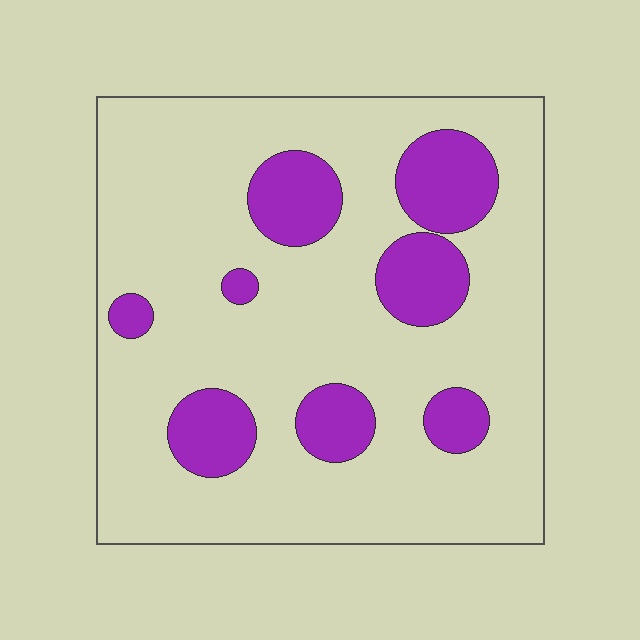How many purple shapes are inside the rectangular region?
8.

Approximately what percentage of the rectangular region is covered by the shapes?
Approximately 20%.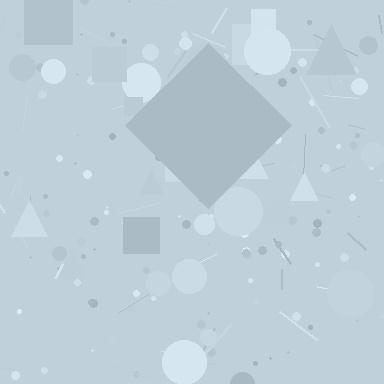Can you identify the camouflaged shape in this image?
The camouflaged shape is a diamond.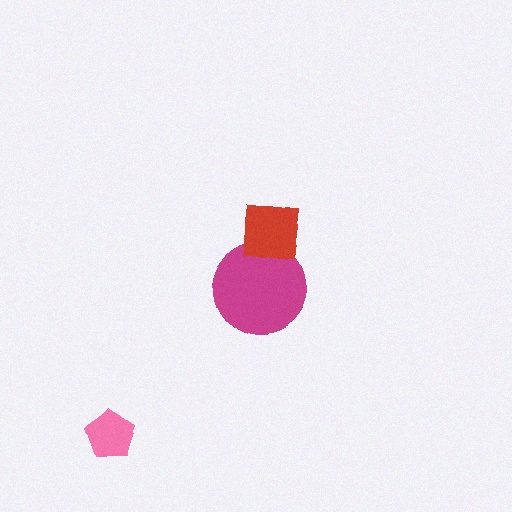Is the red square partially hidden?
No, no other shape covers it.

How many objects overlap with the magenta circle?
1 object overlaps with the magenta circle.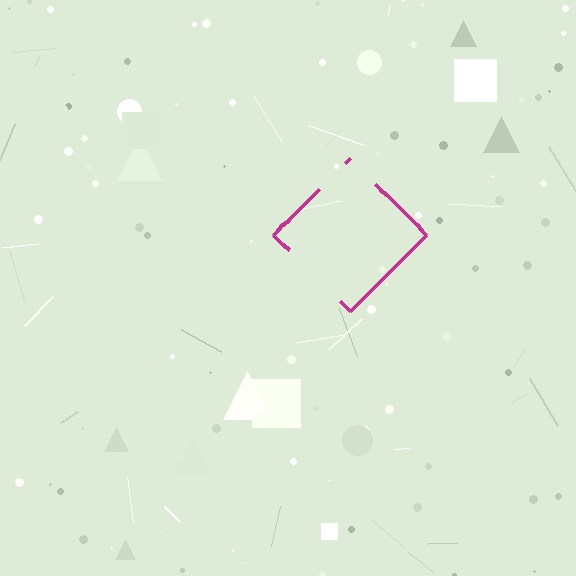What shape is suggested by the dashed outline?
The dashed outline suggests a diamond.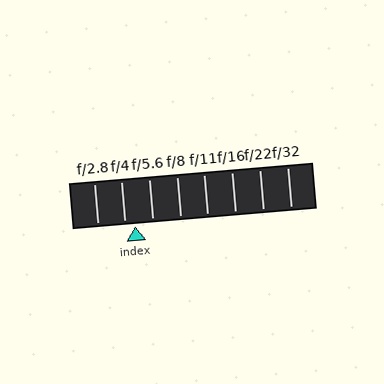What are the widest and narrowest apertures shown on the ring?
The widest aperture shown is f/2.8 and the narrowest is f/32.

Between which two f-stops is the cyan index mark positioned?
The index mark is between f/4 and f/5.6.